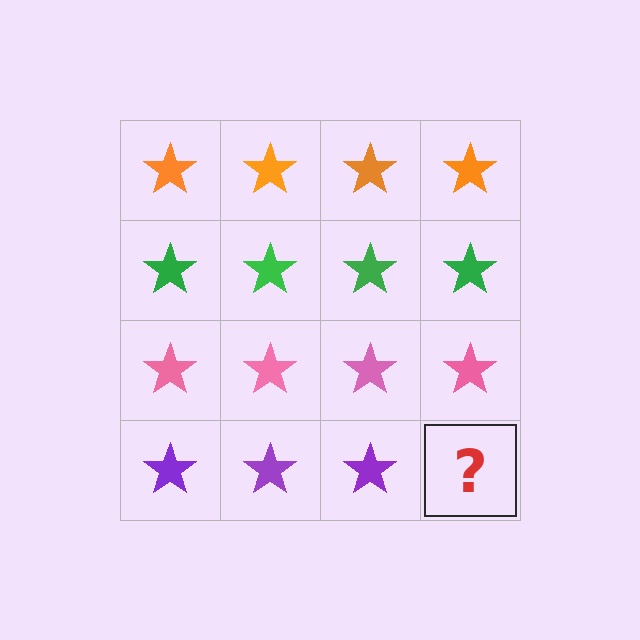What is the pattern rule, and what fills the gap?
The rule is that each row has a consistent color. The gap should be filled with a purple star.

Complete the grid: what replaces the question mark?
The question mark should be replaced with a purple star.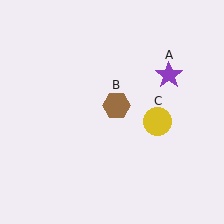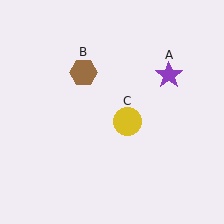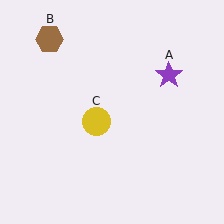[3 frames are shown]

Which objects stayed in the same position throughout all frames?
Purple star (object A) remained stationary.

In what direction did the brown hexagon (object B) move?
The brown hexagon (object B) moved up and to the left.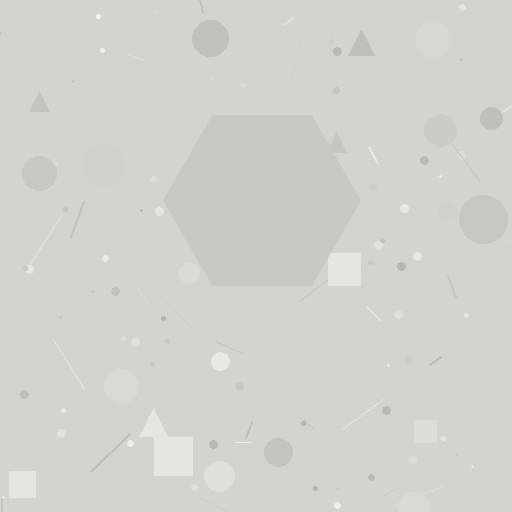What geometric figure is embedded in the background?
A hexagon is embedded in the background.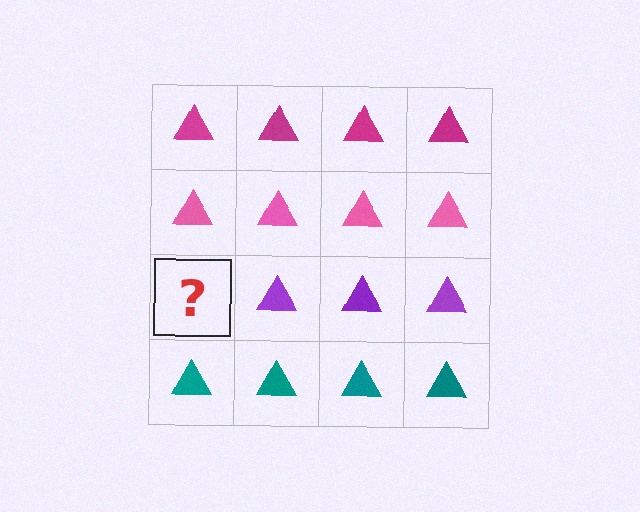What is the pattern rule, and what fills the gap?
The rule is that each row has a consistent color. The gap should be filled with a purple triangle.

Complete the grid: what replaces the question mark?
The question mark should be replaced with a purple triangle.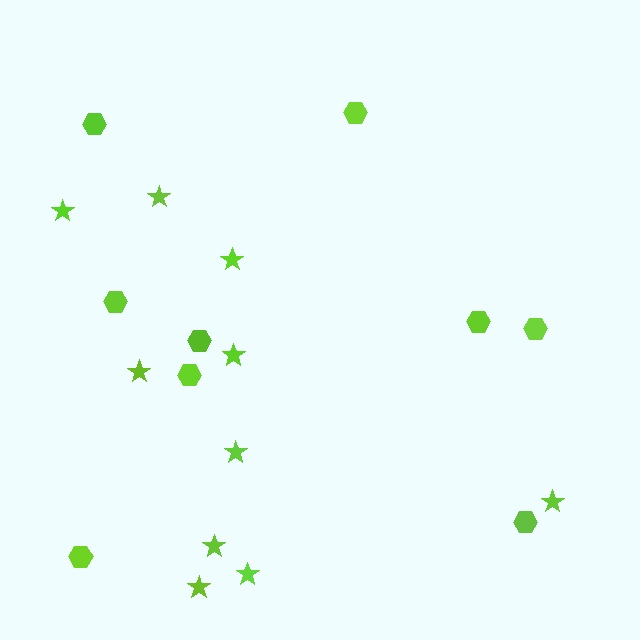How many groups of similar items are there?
There are 2 groups: one group of hexagons (9) and one group of stars (10).